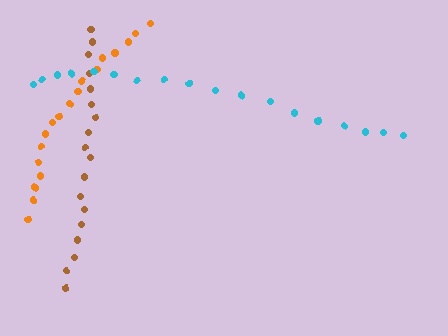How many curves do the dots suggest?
There are 3 distinct paths.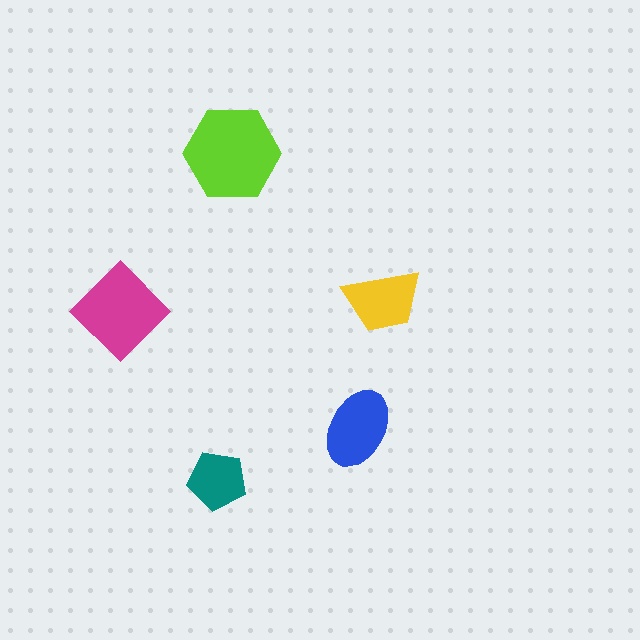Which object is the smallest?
The teal pentagon.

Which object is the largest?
The lime hexagon.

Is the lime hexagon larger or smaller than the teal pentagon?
Larger.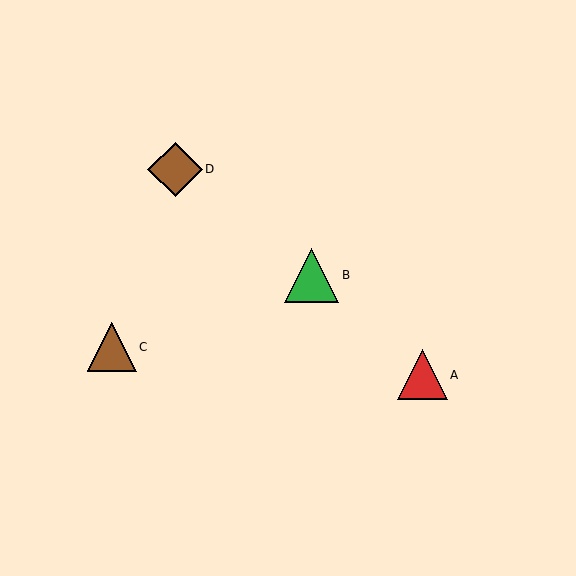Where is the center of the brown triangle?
The center of the brown triangle is at (112, 347).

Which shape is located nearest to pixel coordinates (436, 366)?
The red triangle (labeled A) at (422, 375) is nearest to that location.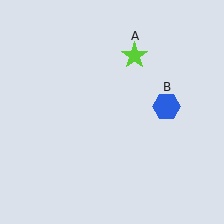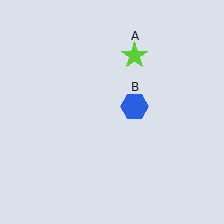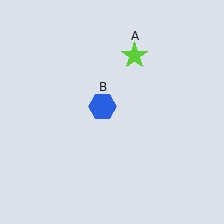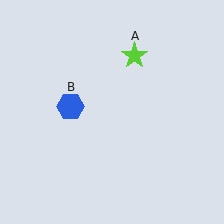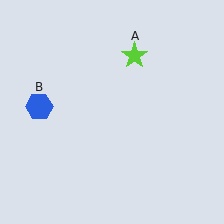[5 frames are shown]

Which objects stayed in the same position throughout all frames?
Lime star (object A) remained stationary.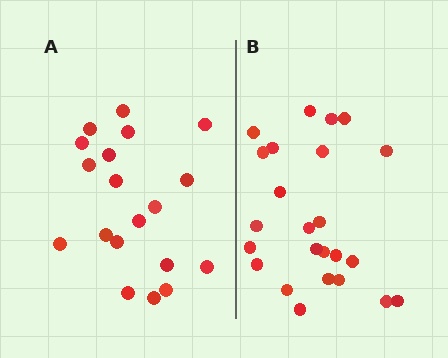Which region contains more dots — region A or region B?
Region B (the right region) has more dots.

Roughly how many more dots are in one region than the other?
Region B has about 5 more dots than region A.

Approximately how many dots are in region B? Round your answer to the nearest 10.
About 20 dots. (The exact count is 24, which rounds to 20.)